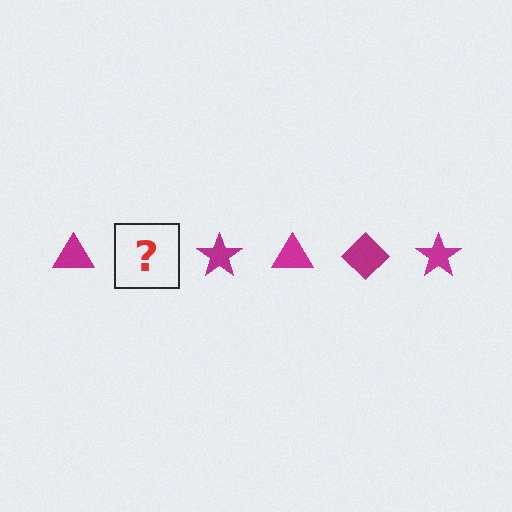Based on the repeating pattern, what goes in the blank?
The blank should be a magenta diamond.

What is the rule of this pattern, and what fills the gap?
The rule is that the pattern cycles through triangle, diamond, star shapes in magenta. The gap should be filled with a magenta diamond.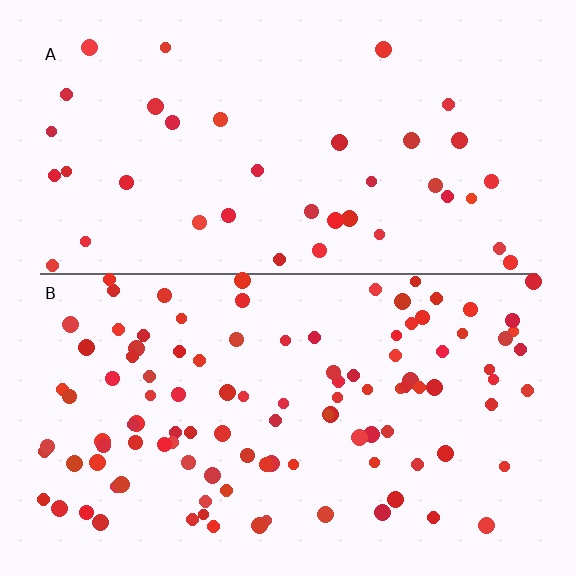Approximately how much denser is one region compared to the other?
Approximately 2.9× — region B over region A.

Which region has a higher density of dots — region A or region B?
B (the bottom).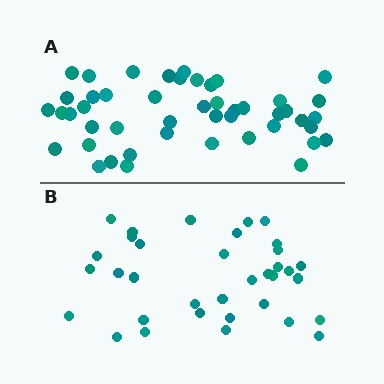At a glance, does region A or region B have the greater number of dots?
Region A (the top region) has more dots.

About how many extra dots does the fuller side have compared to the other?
Region A has roughly 12 or so more dots than region B.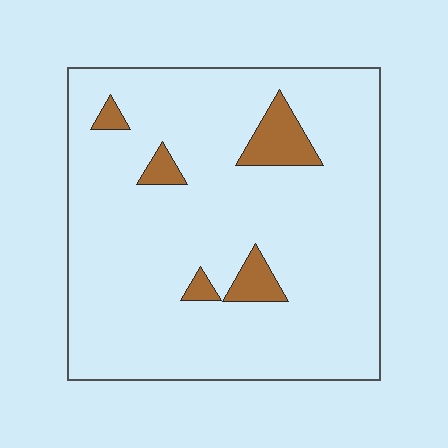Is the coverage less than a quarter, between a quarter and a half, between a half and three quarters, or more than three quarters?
Less than a quarter.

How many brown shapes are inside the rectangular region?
5.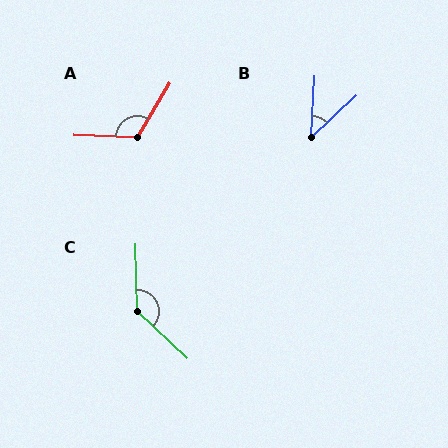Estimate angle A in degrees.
Approximately 119 degrees.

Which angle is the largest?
C, at approximately 134 degrees.